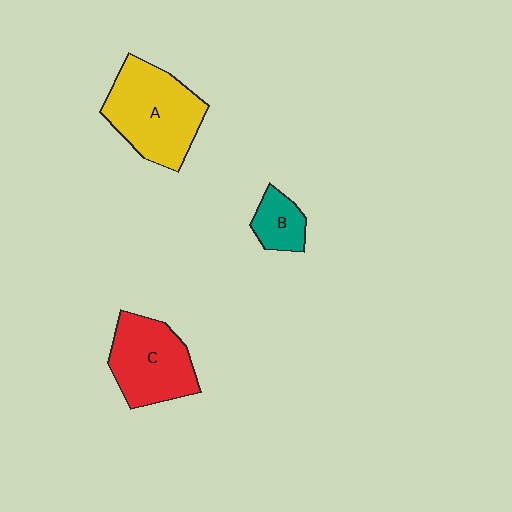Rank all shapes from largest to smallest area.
From largest to smallest: A (yellow), C (red), B (teal).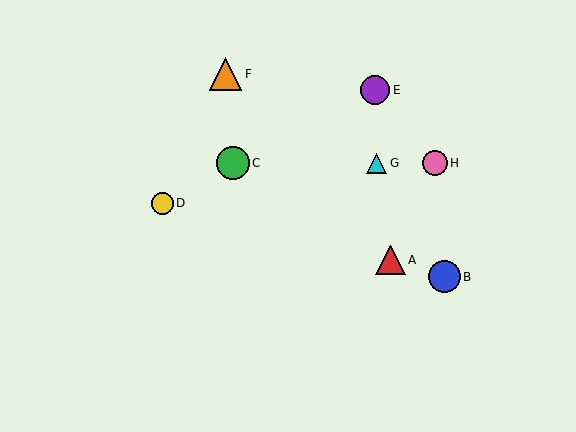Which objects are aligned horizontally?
Objects C, G, H are aligned horizontally.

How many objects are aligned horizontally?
3 objects (C, G, H) are aligned horizontally.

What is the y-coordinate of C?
Object C is at y≈163.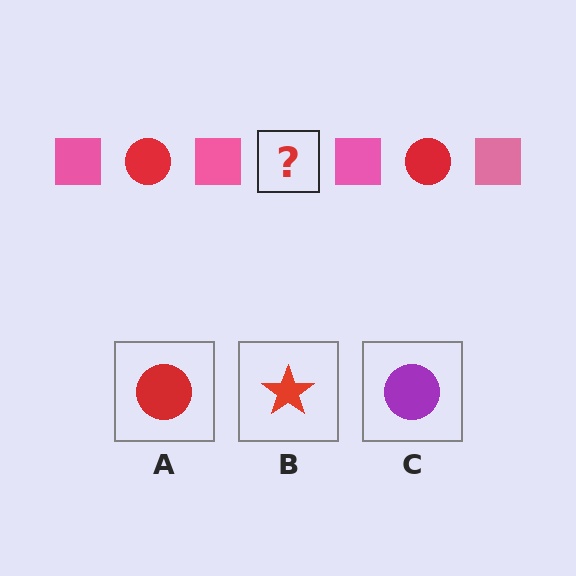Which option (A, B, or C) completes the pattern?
A.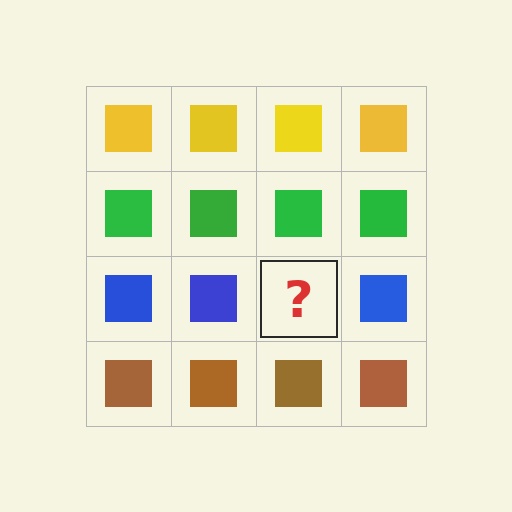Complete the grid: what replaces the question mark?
The question mark should be replaced with a blue square.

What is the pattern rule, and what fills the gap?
The rule is that each row has a consistent color. The gap should be filled with a blue square.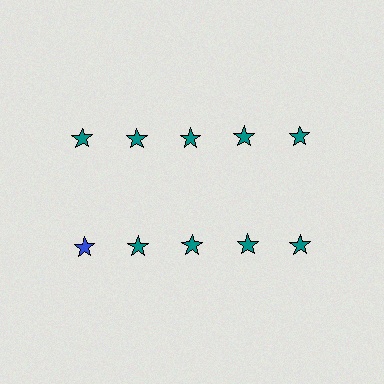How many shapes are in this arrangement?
There are 10 shapes arranged in a grid pattern.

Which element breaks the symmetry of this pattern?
The blue star in the second row, leftmost column breaks the symmetry. All other shapes are teal stars.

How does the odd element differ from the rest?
It has a different color: blue instead of teal.